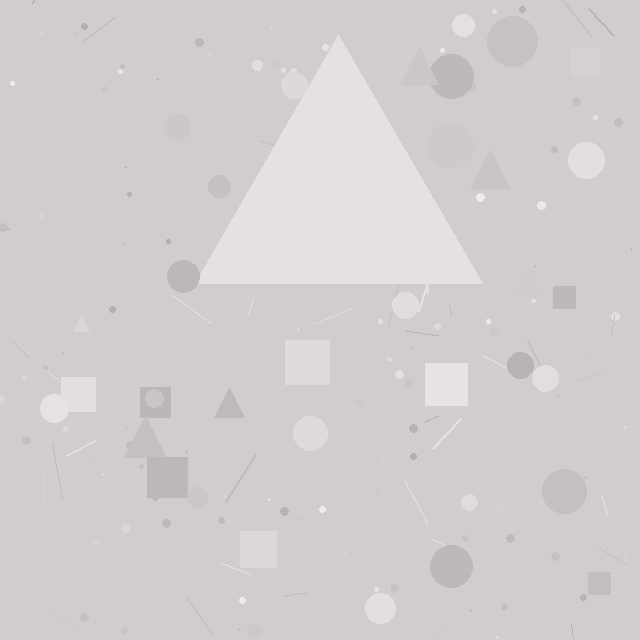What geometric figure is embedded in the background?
A triangle is embedded in the background.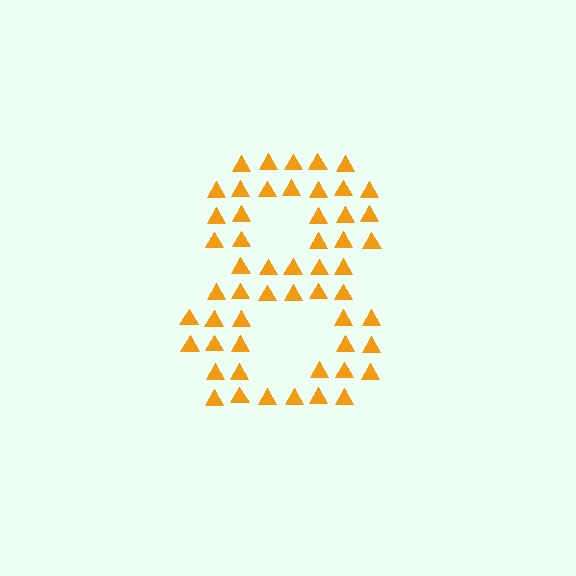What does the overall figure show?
The overall figure shows the digit 8.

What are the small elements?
The small elements are triangles.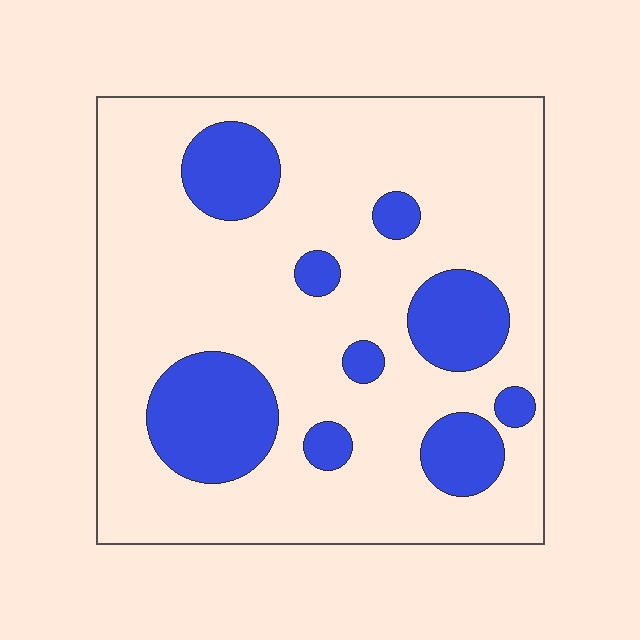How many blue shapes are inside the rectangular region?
9.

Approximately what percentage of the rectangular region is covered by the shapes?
Approximately 20%.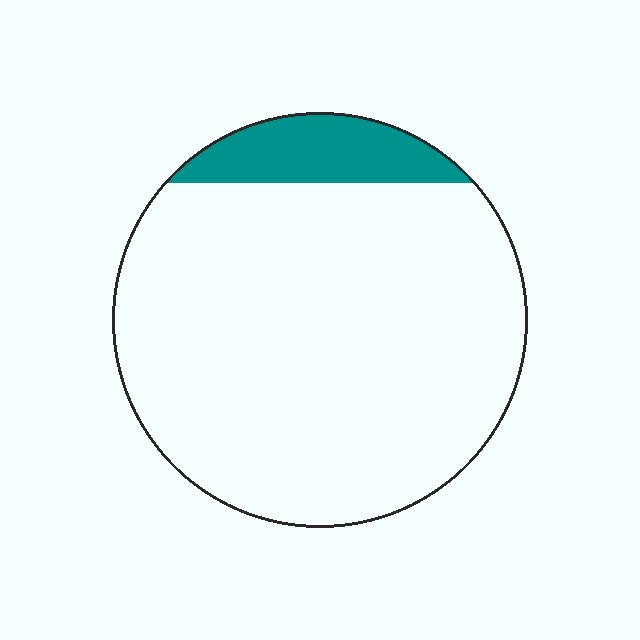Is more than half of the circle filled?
No.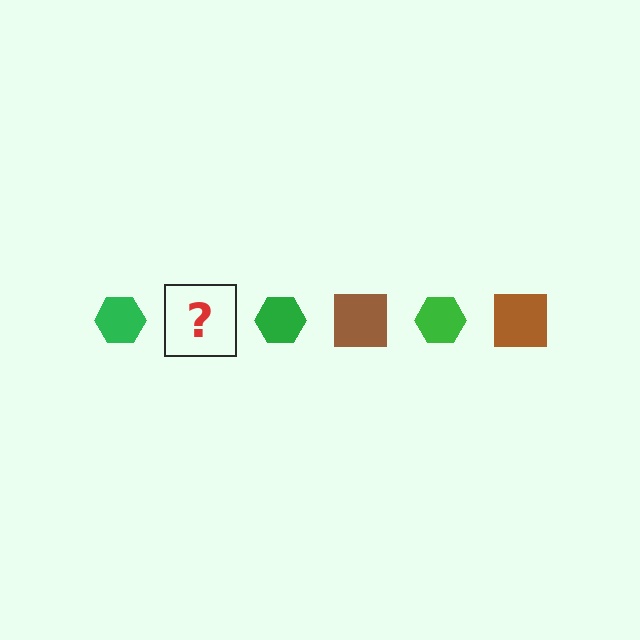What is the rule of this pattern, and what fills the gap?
The rule is that the pattern alternates between green hexagon and brown square. The gap should be filled with a brown square.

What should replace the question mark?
The question mark should be replaced with a brown square.